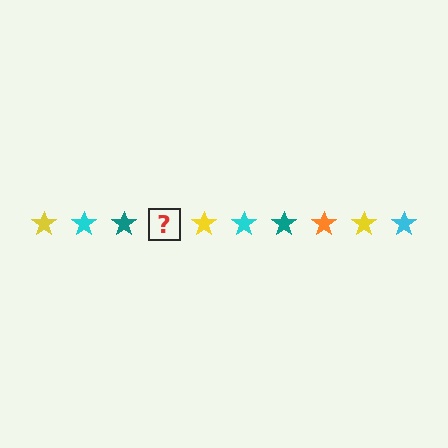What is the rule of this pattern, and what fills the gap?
The rule is that the pattern cycles through yellow, cyan, teal, orange stars. The gap should be filled with an orange star.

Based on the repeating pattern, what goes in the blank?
The blank should be an orange star.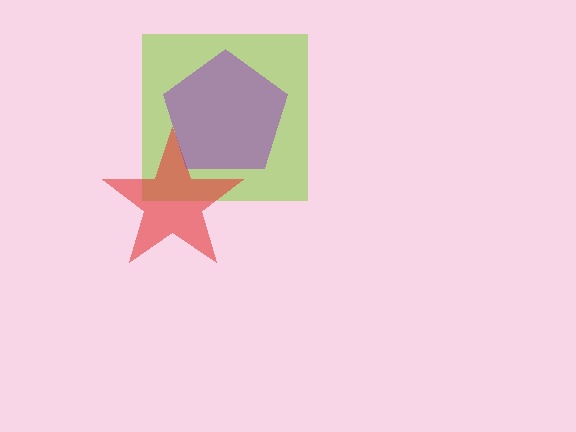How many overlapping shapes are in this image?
There are 3 overlapping shapes in the image.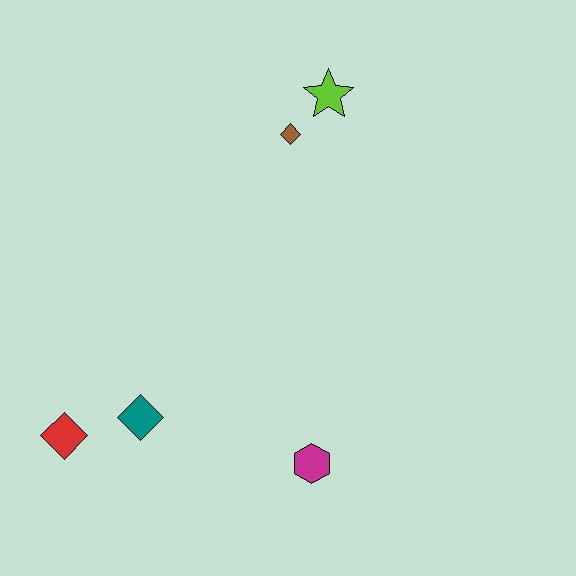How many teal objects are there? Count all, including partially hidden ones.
There is 1 teal object.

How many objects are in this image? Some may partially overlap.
There are 5 objects.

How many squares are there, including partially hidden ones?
There are no squares.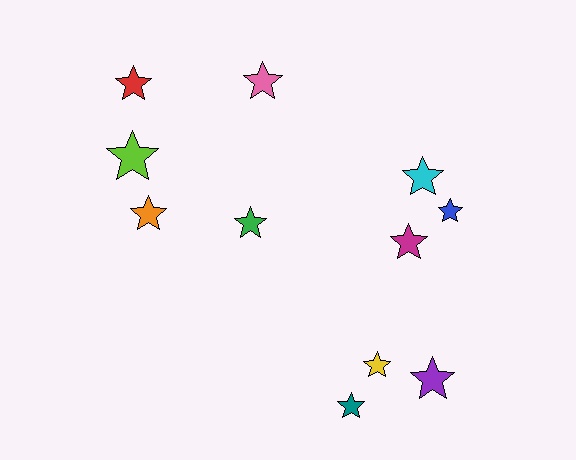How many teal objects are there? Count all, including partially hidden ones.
There is 1 teal object.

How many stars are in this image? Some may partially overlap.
There are 11 stars.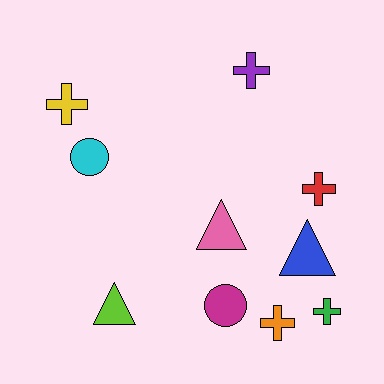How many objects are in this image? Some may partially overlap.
There are 10 objects.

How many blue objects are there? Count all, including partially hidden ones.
There is 1 blue object.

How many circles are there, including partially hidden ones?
There are 2 circles.